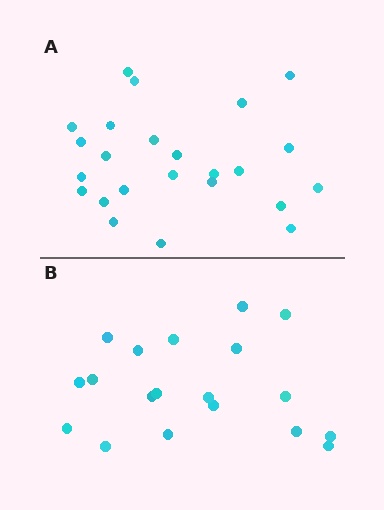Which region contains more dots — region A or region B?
Region A (the top region) has more dots.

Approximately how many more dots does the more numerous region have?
Region A has about 5 more dots than region B.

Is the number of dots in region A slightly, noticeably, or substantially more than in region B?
Region A has noticeably more, but not dramatically so. The ratio is roughly 1.3 to 1.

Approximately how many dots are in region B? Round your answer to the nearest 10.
About 20 dots. (The exact count is 19, which rounds to 20.)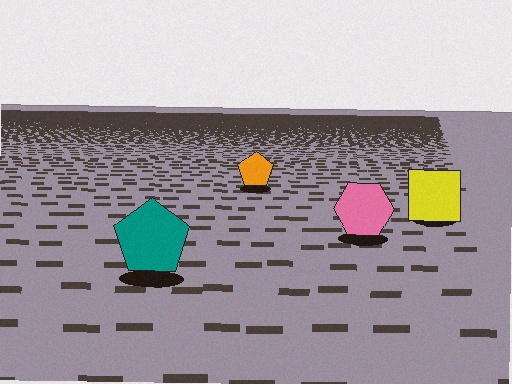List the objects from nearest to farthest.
From nearest to farthest: the teal pentagon, the pink hexagon, the yellow square, the orange pentagon.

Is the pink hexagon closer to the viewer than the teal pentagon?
No. The teal pentagon is closer — you can tell from the texture gradient: the ground texture is coarser near it.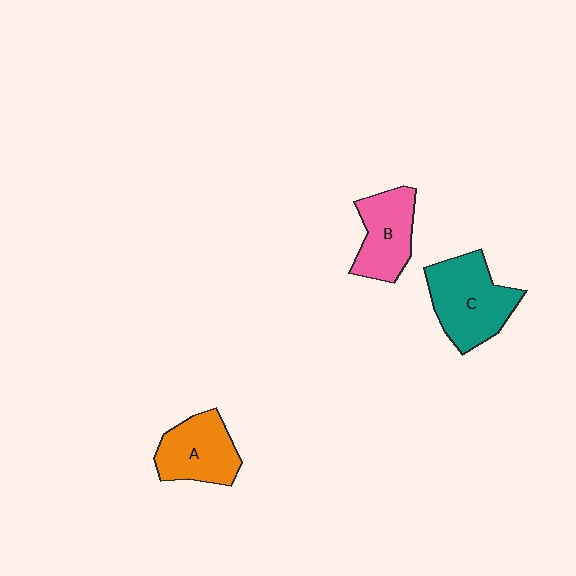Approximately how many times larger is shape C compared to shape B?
Approximately 1.3 times.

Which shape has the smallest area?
Shape B (pink).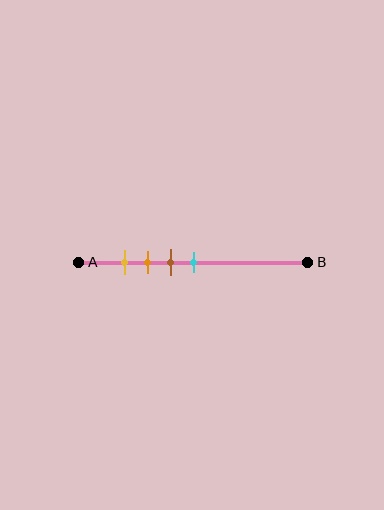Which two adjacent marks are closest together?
The yellow and orange marks are the closest adjacent pair.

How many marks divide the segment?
There are 4 marks dividing the segment.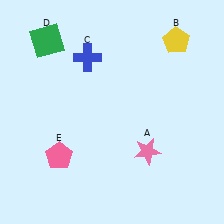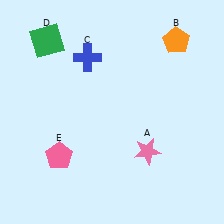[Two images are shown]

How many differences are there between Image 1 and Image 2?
There is 1 difference between the two images.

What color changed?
The pentagon (B) changed from yellow in Image 1 to orange in Image 2.